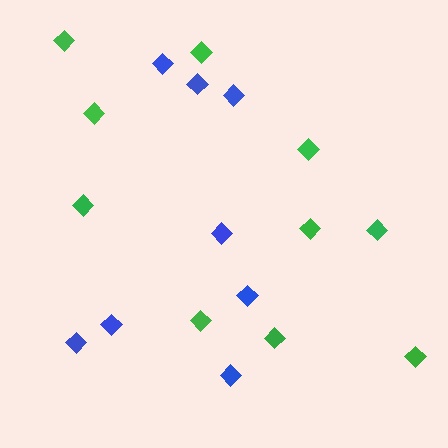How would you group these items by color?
There are 2 groups: one group of green diamonds (10) and one group of blue diamonds (8).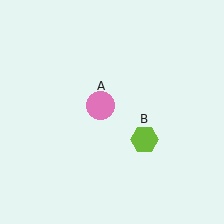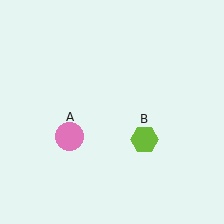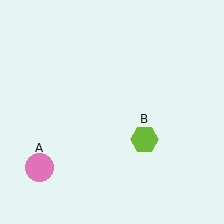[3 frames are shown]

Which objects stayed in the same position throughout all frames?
Lime hexagon (object B) remained stationary.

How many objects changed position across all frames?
1 object changed position: pink circle (object A).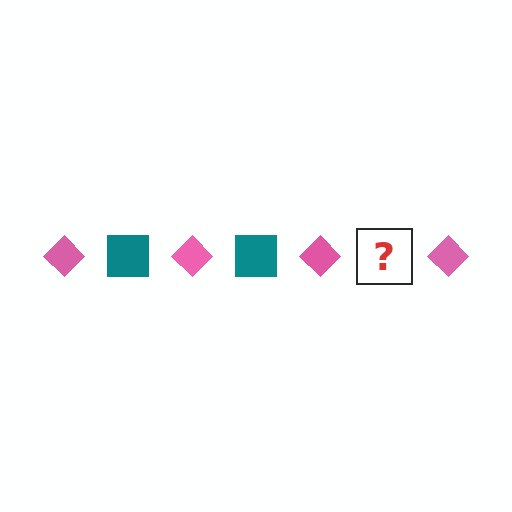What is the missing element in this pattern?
The missing element is a teal square.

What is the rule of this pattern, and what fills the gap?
The rule is that the pattern alternates between pink diamond and teal square. The gap should be filled with a teal square.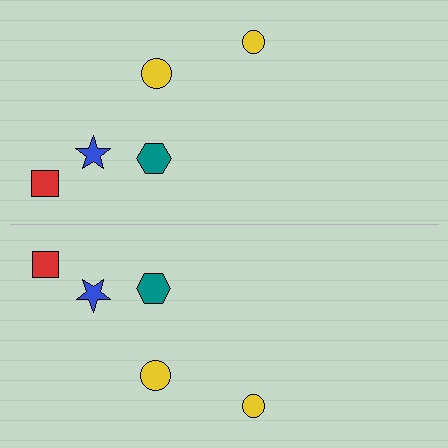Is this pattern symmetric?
Yes, this pattern has bilateral (reflection) symmetry.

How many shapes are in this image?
There are 10 shapes in this image.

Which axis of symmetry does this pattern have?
The pattern has a horizontal axis of symmetry running through the center of the image.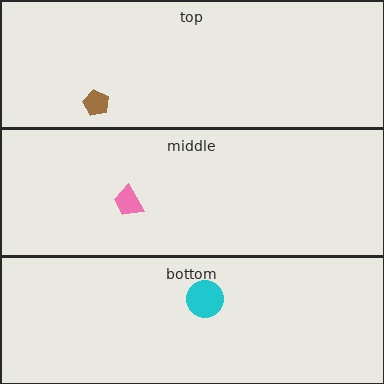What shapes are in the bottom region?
The cyan circle.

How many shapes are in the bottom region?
1.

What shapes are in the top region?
The brown pentagon.